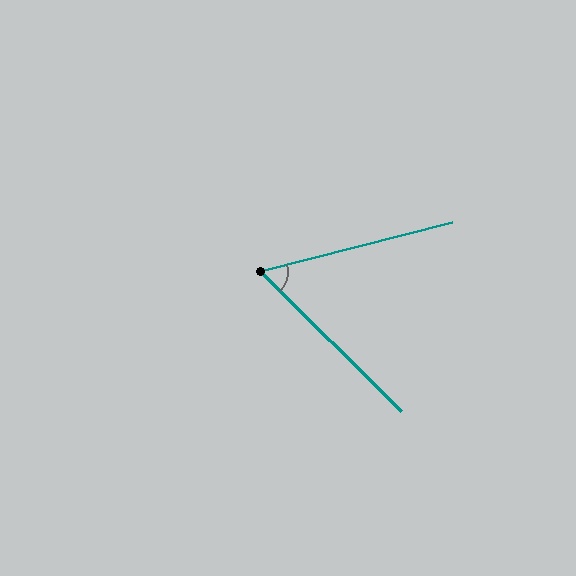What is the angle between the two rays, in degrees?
Approximately 59 degrees.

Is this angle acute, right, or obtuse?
It is acute.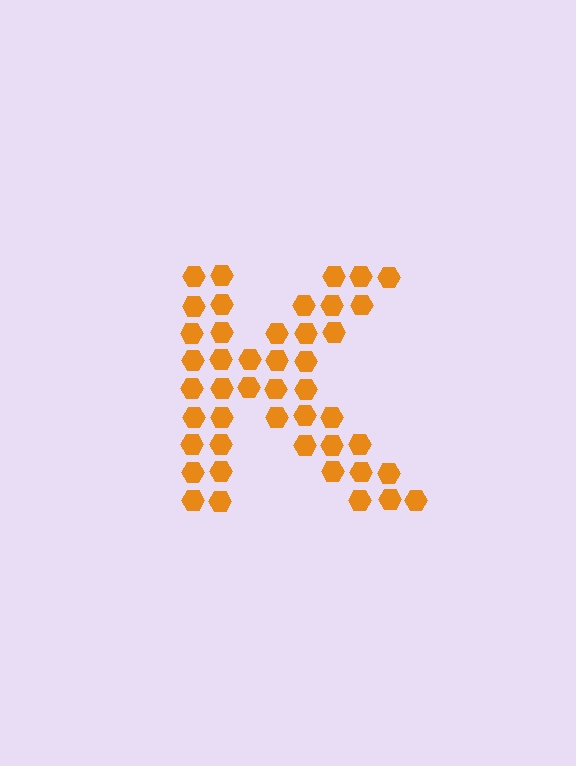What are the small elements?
The small elements are hexagons.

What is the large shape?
The large shape is the letter K.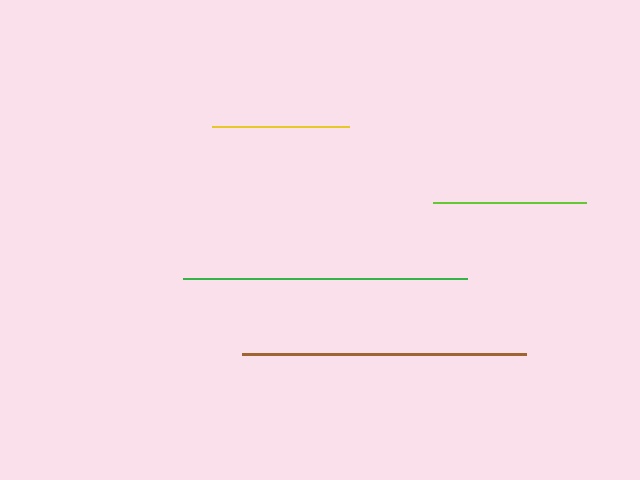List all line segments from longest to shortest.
From longest to shortest: brown, green, lime, yellow.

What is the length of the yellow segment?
The yellow segment is approximately 137 pixels long.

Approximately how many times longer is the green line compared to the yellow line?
The green line is approximately 2.1 times the length of the yellow line.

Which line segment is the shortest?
The yellow line is the shortest at approximately 137 pixels.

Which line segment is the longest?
The brown line is the longest at approximately 285 pixels.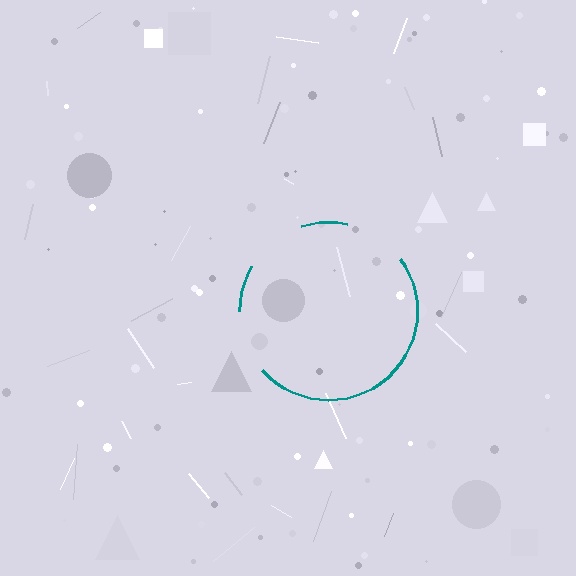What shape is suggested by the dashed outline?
The dashed outline suggests a circle.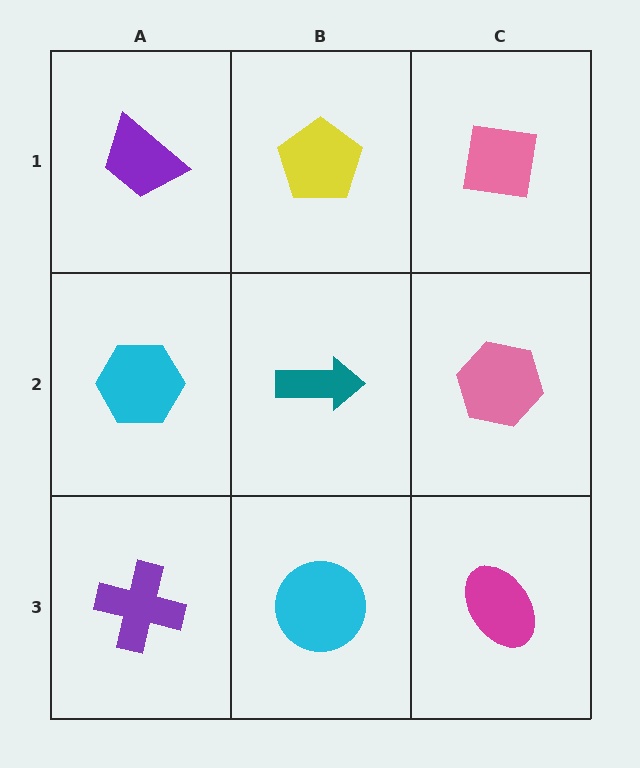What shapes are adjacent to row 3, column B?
A teal arrow (row 2, column B), a purple cross (row 3, column A), a magenta ellipse (row 3, column C).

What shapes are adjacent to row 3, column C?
A pink hexagon (row 2, column C), a cyan circle (row 3, column B).